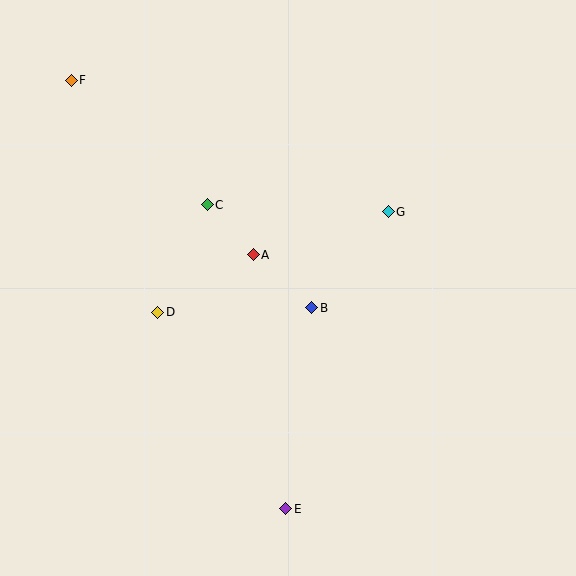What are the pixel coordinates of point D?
Point D is at (158, 312).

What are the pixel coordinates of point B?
Point B is at (312, 308).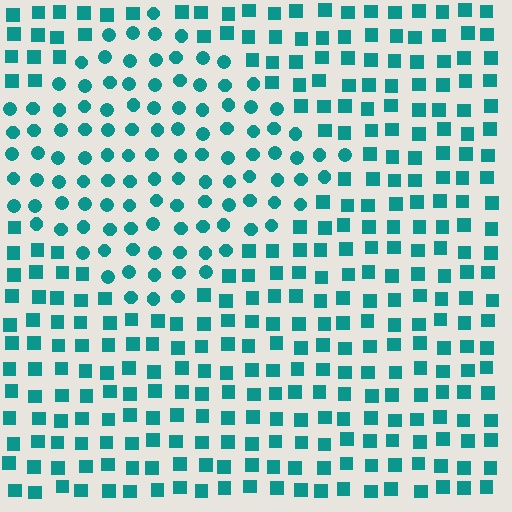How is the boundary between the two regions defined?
The boundary is defined by a change in element shape: circles inside vs. squares outside. All elements share the same color and spacing.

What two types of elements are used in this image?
The image uses circles inside the diamond region and squares outside it.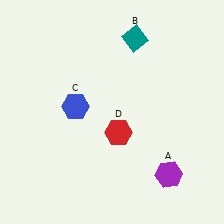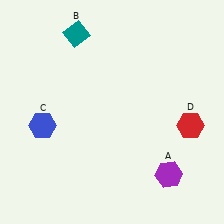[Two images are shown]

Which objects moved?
The objects that moved are: the teal diamond (B), the blue hexagon (C), the red hexagon (D).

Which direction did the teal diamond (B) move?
The teal diamond (B) moved left.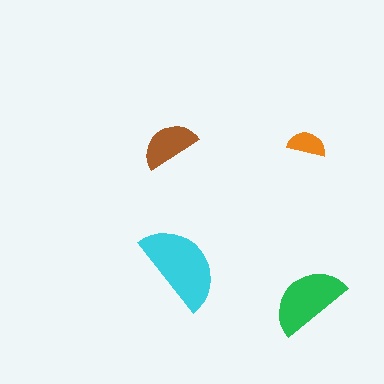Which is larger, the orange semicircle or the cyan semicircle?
The cyan one.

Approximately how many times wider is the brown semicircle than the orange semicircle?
About 1.5 times wider.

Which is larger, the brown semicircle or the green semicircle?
The green one.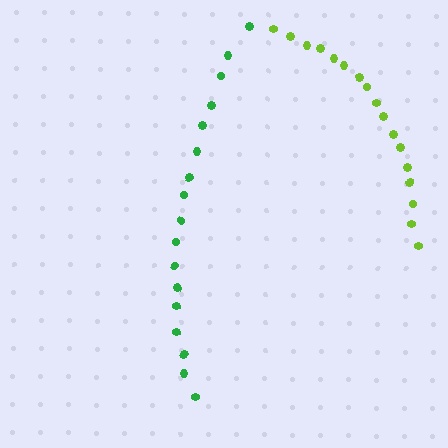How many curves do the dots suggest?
There are 2 distinct paths.